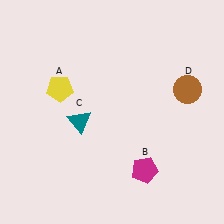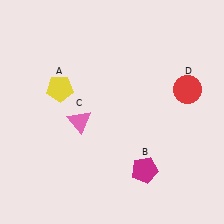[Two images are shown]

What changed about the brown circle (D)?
In Image 1, D is brown. In Image 2, it changed to red.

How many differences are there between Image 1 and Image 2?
There are 2 differences between the two images.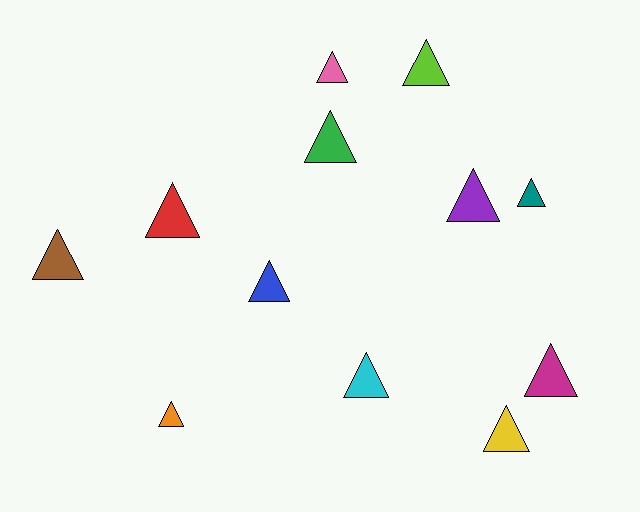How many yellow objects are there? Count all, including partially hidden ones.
There is 1 yellow object.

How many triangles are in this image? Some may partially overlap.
There are 12 triangles.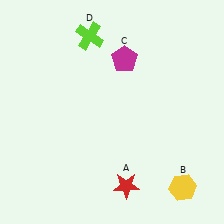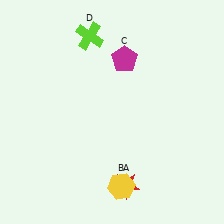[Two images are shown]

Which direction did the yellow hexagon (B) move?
The yellow hexagon (B) moved left.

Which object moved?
The yellow hexagon (B) moved left.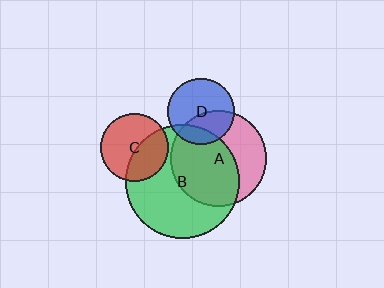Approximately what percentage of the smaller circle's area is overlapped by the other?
Approximately 20%.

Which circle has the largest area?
Circle B (green).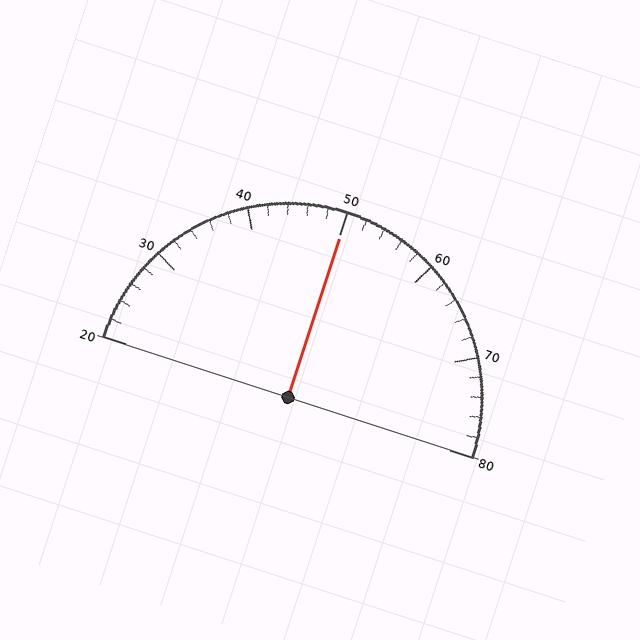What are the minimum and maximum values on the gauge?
The gauge ranges from 20 to 80.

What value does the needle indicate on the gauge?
The needle indicates approximately 50.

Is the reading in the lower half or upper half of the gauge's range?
The reading is in the upper half of the range (20 to 80).